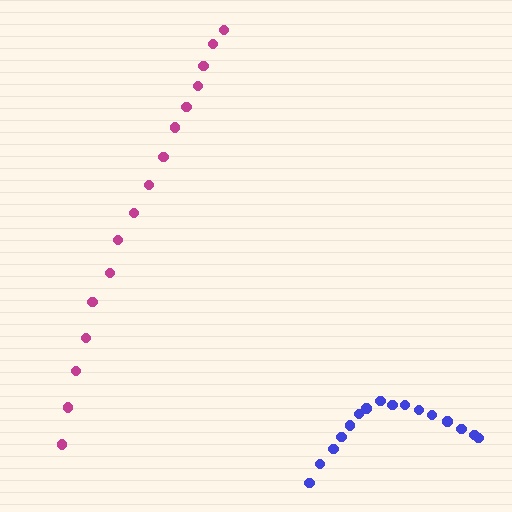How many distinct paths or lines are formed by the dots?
There are 2 distinct paths.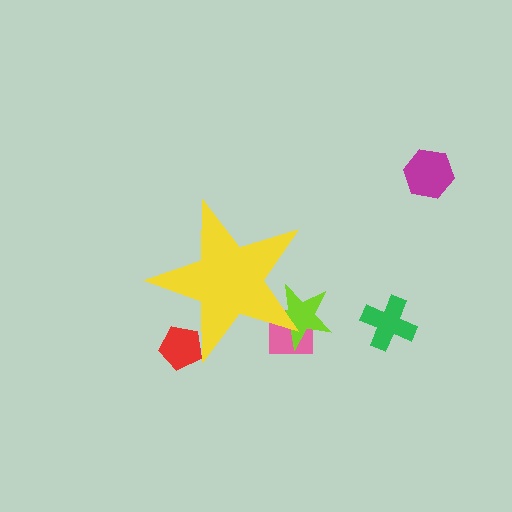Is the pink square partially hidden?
Yes, the pink square is partially hidden behind the yellow star.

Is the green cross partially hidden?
No, the green cross is fully visible.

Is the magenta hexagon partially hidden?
No, the magenta hexagon is fully visible.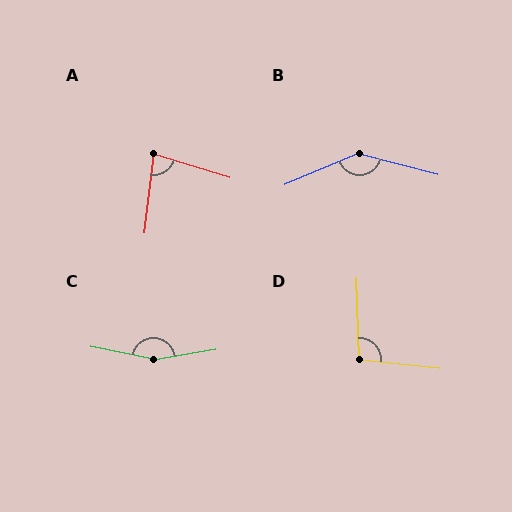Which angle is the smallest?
A, at approximately 80 degrees.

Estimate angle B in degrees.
Approximately 143 degrees.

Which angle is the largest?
C, at approximately 160 degrees.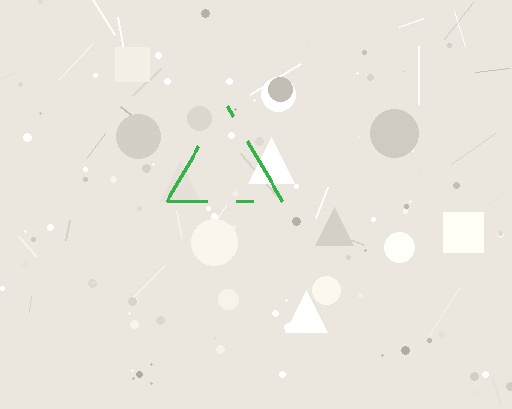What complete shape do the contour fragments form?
The contour fragments form a triangle.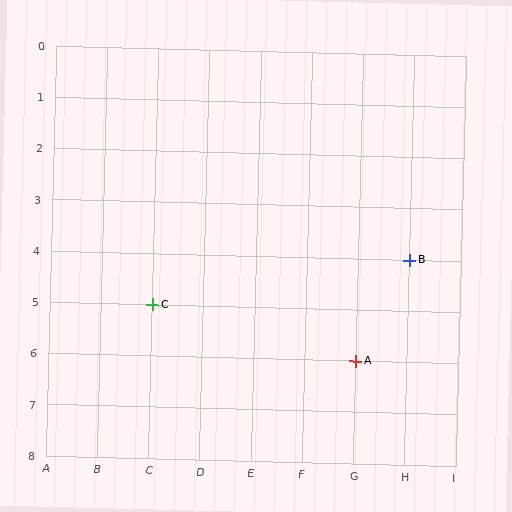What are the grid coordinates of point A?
Point A is at grid coordinates (G, 6).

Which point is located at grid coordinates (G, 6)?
Point A is at (G, 6).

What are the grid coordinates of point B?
Point B is at grid coordinates (H, 4).